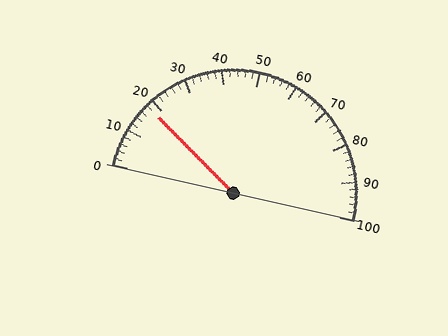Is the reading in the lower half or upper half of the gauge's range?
The reading is in the lower half of the range (0 to 100).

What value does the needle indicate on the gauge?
The needle indicates approximately 18.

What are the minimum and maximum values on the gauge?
The gauge ranges from 0 to 100.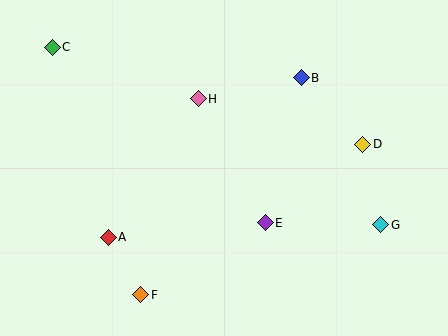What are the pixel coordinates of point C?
Point C is at (52, 47).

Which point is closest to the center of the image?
Point E at (265, 223) is closest to the center.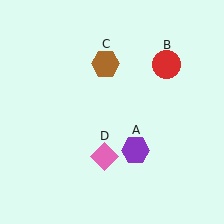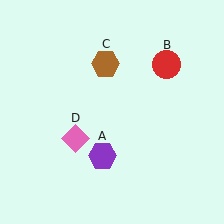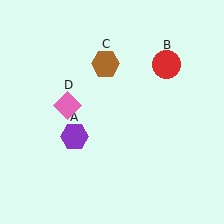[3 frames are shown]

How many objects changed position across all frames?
2 objects changed position: purple hexagon (object A), pink diamond (object D).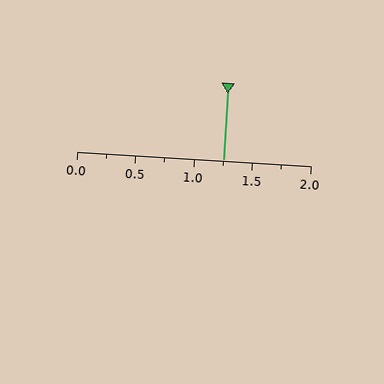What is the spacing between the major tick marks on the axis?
The major ticks are spaced 0.5 apart.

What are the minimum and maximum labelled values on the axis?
The axis runs from 0.0 to 2.0.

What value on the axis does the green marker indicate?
The marker indicates approximately 1.25.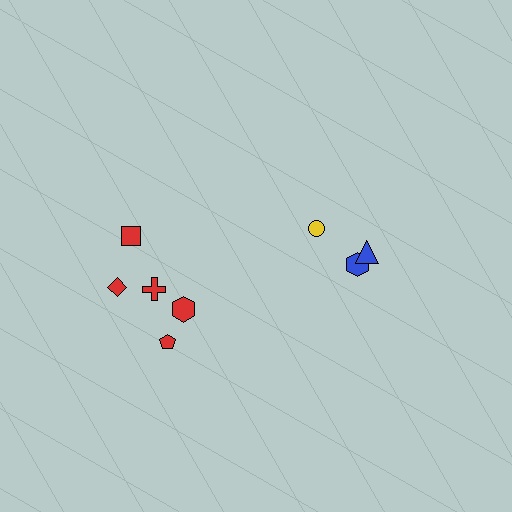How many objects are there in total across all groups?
There are 8 objects.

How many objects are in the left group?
There are 5 objects.